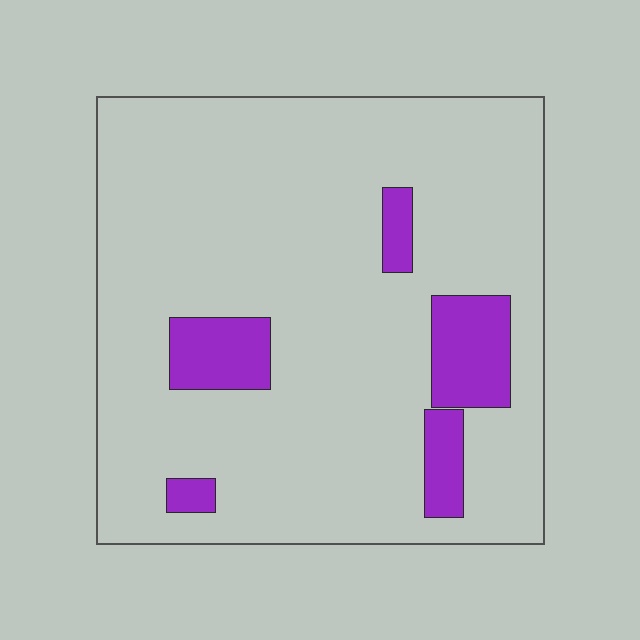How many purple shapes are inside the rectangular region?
5.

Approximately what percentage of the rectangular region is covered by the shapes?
Approximately 15%.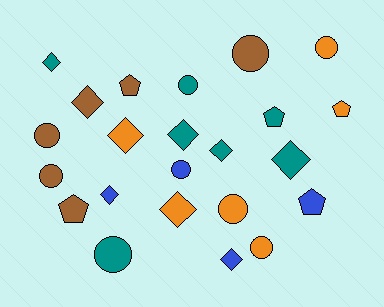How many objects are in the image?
There are 23 objects.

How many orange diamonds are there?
There are 2 orange diamonds.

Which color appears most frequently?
Teal, with 7 objects.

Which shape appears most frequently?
Diamond, with 9 objects.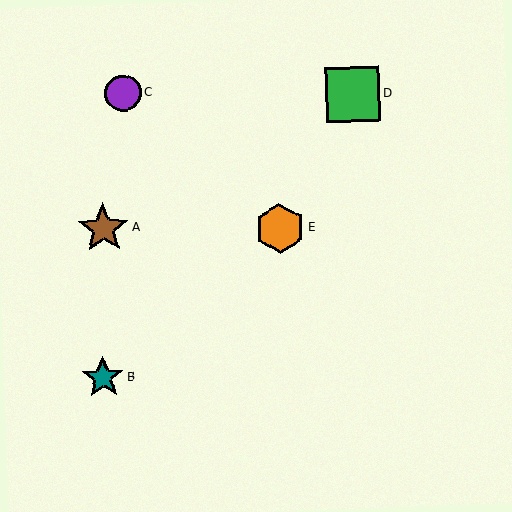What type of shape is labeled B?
Shape B is a teal star.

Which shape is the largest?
The green square (labeled D) is the largest.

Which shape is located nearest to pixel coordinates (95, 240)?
The brown star (labeled A) at (103, 228) is nearest to that location.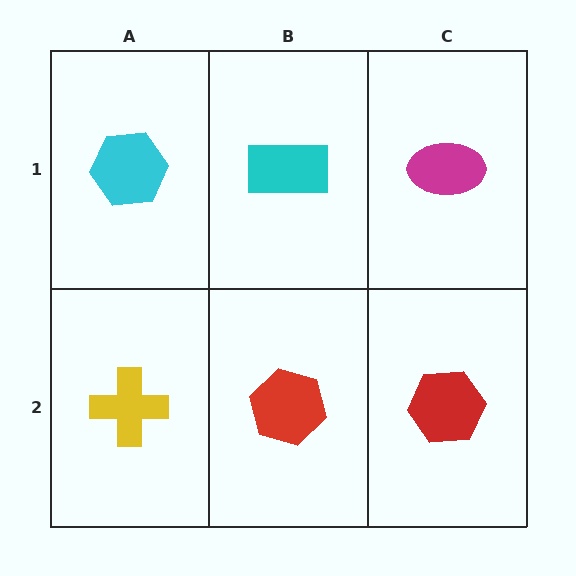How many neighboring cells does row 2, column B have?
3.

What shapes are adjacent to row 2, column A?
A cyan hexagon (row 1, column A), a red hexagon (row 2, column B).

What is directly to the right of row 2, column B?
A red hexagon.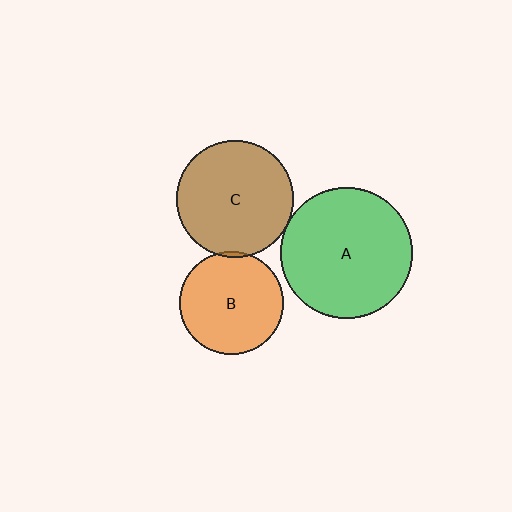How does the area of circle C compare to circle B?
Approximately 1.3 times.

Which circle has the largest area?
Circle A (green).